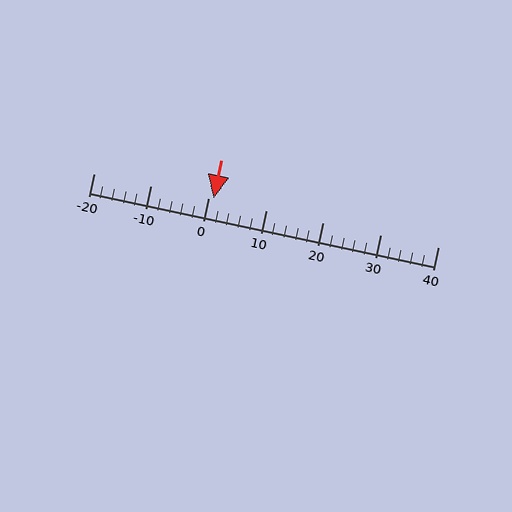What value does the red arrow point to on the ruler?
The red arrow points to approximately 1.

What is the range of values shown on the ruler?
The ruler shows values from -20 to 40.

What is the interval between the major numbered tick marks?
The major tick marks are spaced 10 units apart.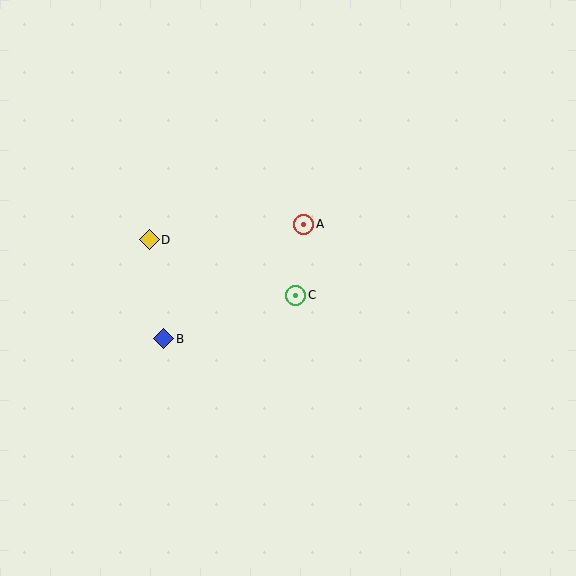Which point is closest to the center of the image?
Point C at (296, 295) is closest to the center.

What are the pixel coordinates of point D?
Point D is at (149, 240).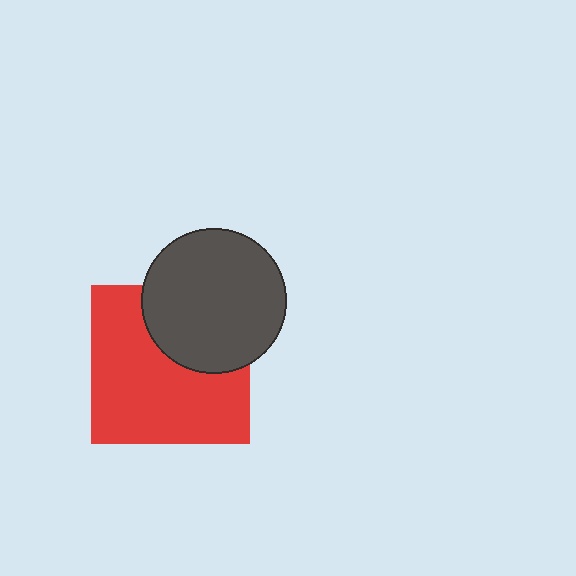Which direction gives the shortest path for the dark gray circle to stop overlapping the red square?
Moving up gives the shortest separation.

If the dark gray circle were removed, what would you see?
You would see the complete red square.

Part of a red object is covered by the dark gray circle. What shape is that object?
It is a square.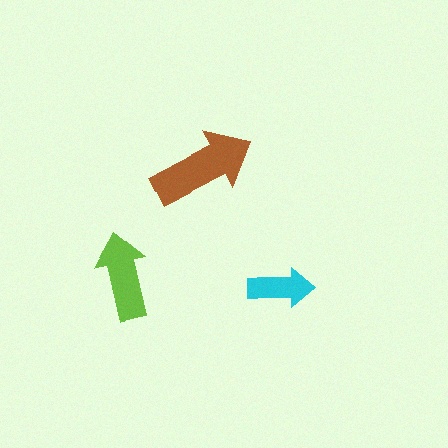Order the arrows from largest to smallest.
the brown one, the lime one, the cyan one.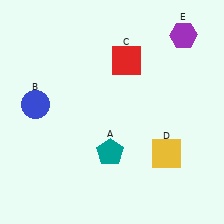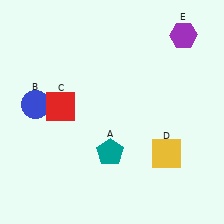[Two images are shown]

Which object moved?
The red square (C) moved left.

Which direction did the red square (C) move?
The red square (C) moved left.